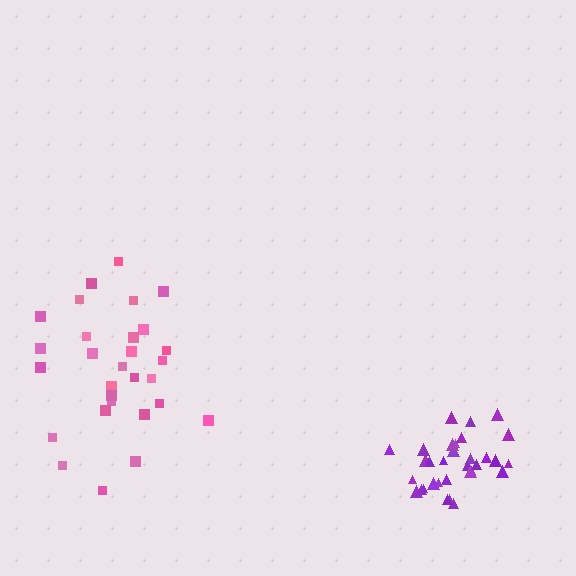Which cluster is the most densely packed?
Purple.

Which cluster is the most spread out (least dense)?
Pink.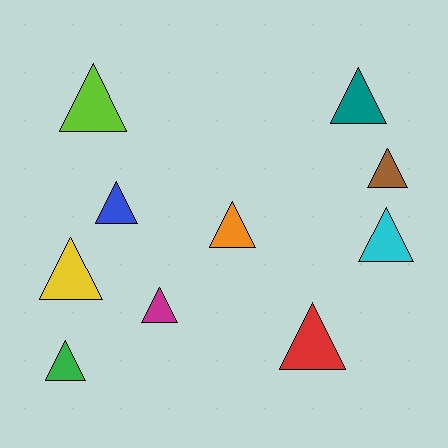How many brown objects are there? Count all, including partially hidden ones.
There is 1 brown object.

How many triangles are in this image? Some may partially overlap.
There are 10 triangles.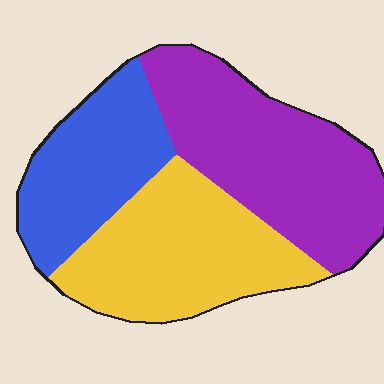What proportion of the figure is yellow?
Yellow takes up about one third (1/3) of the figure.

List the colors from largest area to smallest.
From largest to smallest: purple, yellow, blue.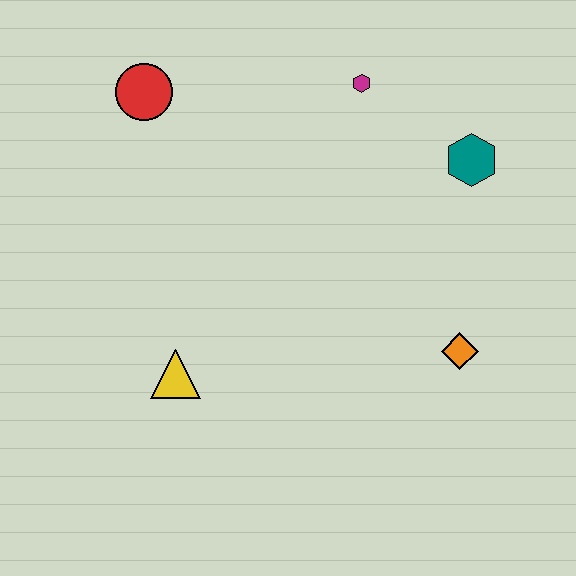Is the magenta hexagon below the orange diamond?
No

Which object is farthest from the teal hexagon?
The yellow triangle is farthest from the teal hexagon.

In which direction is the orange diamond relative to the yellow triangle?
The orange diamond is to the right of the yellow triangle.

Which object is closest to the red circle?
The magenta hexagon is closest to the red circle.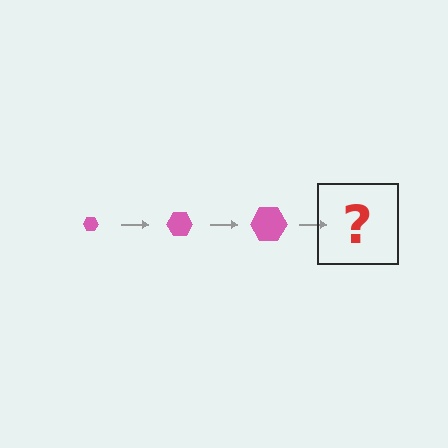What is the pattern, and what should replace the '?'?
The pattern is that the hexagon gets progressively larger each step. The '?' should be a pink hexagon, larger than the previous one.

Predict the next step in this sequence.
The next step is a pink hexagon, larger than the previous one.